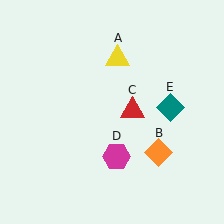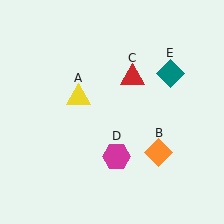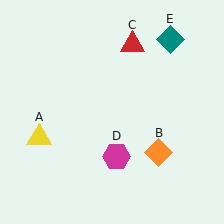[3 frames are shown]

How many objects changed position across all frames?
3 objects changed position: yellow triangle (object A), red triangle (object C), teal diamond (object E).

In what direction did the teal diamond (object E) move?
The teal diamond (object E) moved up.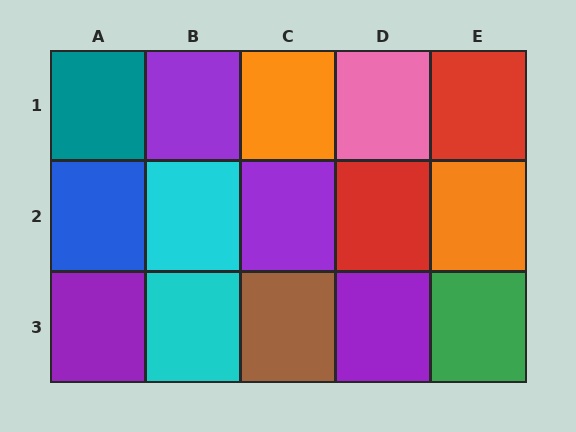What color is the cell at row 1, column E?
Red.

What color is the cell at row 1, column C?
Orange.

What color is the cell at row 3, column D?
Purple.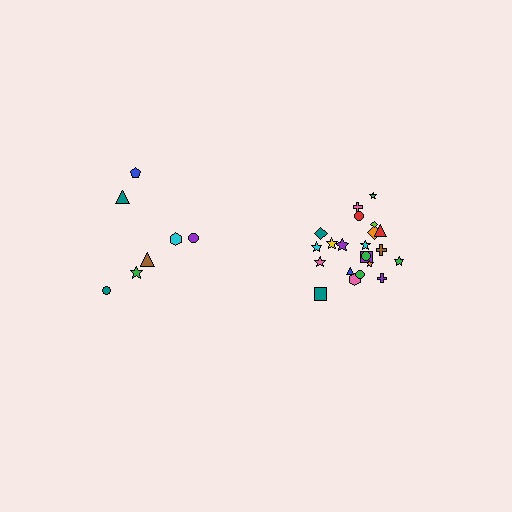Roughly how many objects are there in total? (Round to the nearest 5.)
Roughly 30 objects in total.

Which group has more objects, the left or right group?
The right group.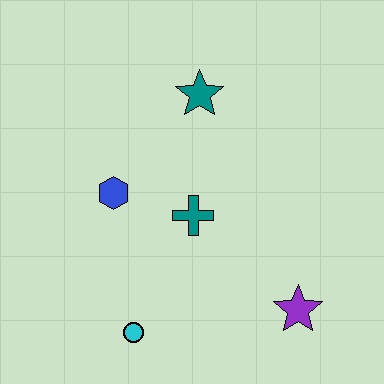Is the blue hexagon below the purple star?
No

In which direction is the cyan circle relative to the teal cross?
The cyan circle is below the teal cross.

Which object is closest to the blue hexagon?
The teal cross is closest to the blue hexagon.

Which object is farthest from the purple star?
The teal star is farthest from the purple star.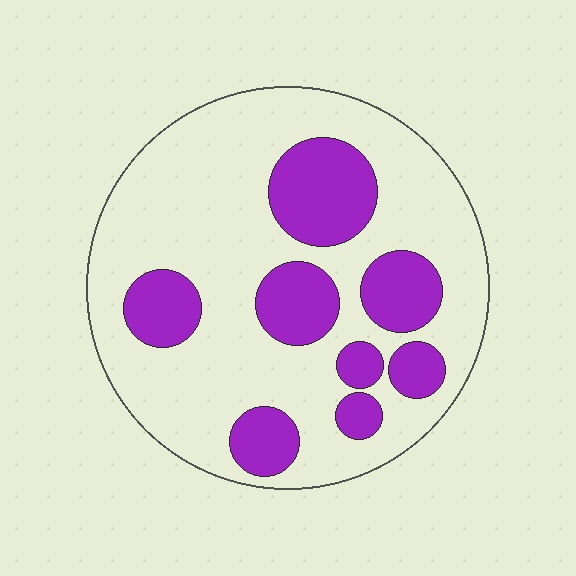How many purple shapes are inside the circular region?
8.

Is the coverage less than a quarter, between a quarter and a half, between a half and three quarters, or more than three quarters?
Between a quarter and a half.